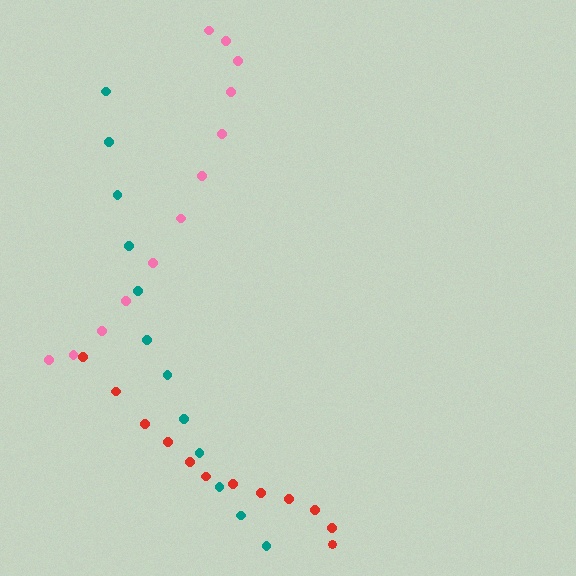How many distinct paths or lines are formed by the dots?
There are 3 distinct paths.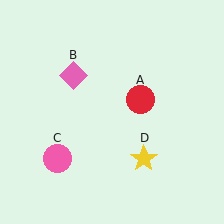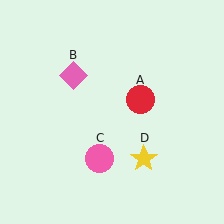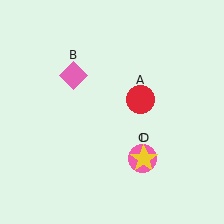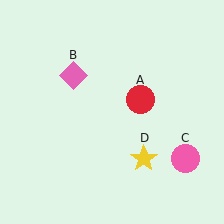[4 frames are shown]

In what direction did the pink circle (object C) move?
The pink circle (object C) moved right.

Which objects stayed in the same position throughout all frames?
Red circle (object A) and pink diamond (object B) and yellow star (object D) remained stationary.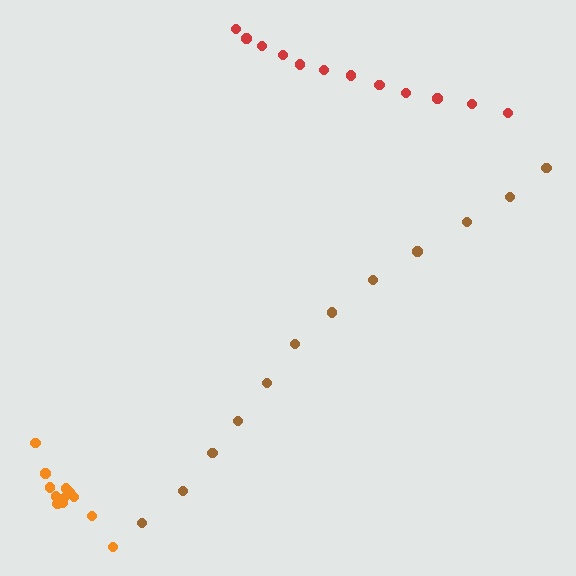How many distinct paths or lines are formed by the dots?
There are 3 distinct paths.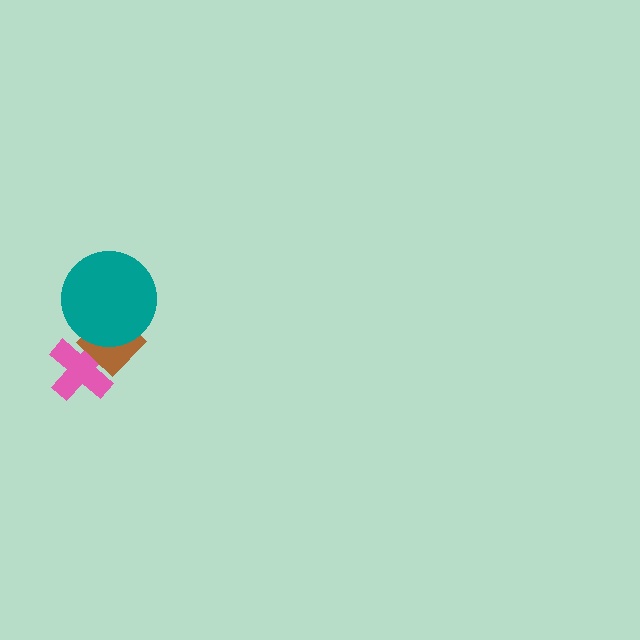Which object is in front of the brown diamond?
The teal circle is in front of the brown diamond.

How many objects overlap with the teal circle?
1 object overlaps with the teal circle.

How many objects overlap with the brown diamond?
2 objects overlap with the brown diamond.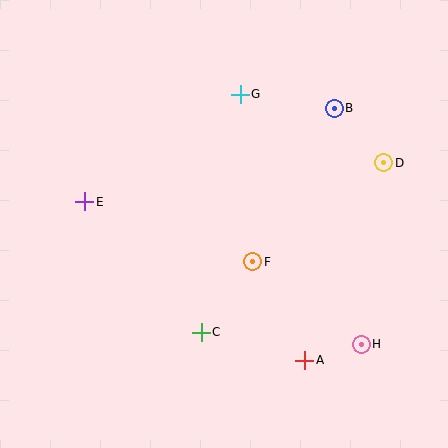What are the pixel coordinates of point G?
Point G is at (240, 94).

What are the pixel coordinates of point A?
Point A is at (305, 360).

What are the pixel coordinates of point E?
Point E is at (85, 202).